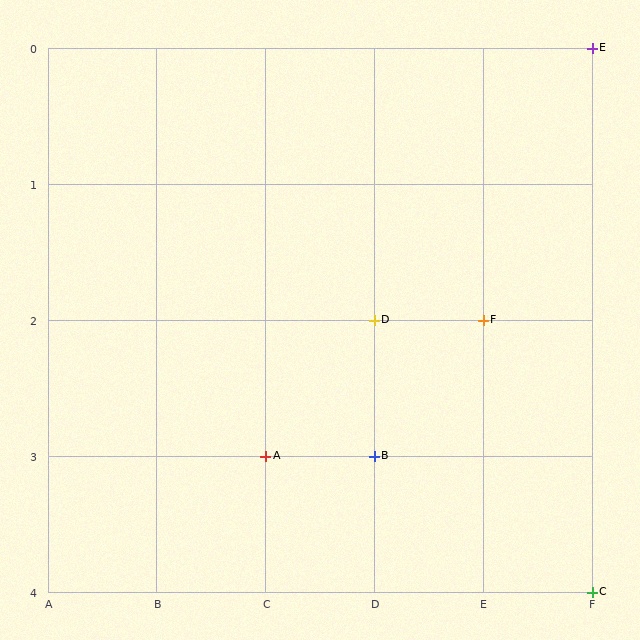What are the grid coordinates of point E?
Point E is at grid coordinates (F, 0).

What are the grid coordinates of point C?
Point C is at grid coordinates (F, 4).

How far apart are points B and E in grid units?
Points B and E are 2 columns and 3 rows apart (about 3.6 grid units diagonally).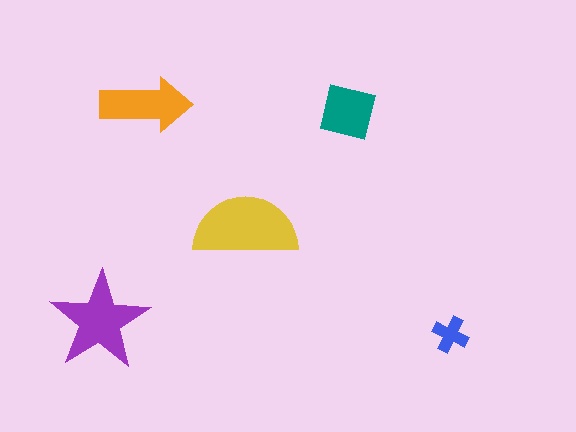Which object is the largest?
The yellow semicircle.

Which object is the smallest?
The blue cross.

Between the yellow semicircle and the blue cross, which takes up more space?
The yellow semicircle.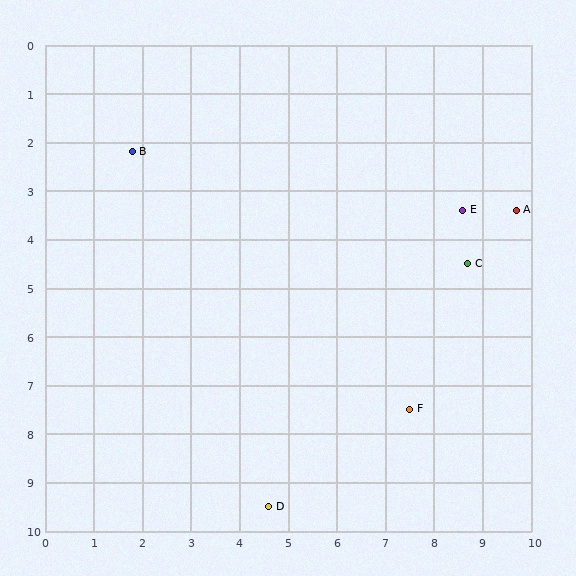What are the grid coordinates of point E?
Point E is at approximately (8.6, 3.4).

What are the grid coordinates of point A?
Point A is at approximately (9.7, 3.4).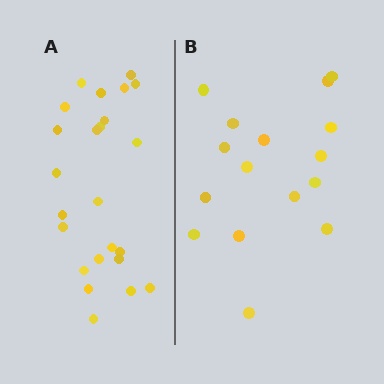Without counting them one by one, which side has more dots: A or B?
Region A (the left region) has more dots.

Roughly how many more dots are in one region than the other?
Region A has roughly 8 or so more dots than region B.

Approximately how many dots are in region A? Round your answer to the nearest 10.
About 20 dots. (The exact count is 24, which rounds to 20.)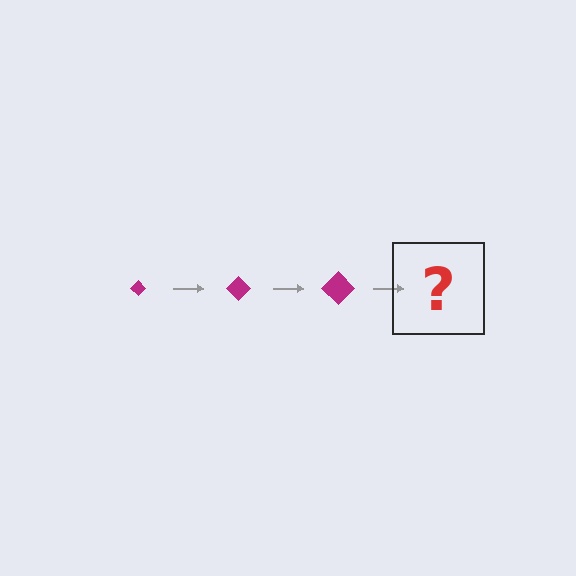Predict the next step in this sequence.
The next step is a magenta diamond, larger than the previous one.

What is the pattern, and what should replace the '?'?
The pattern is that the diamond gets progressively larger each step. The '?' should be a magenta diamond, larger than the previous one.